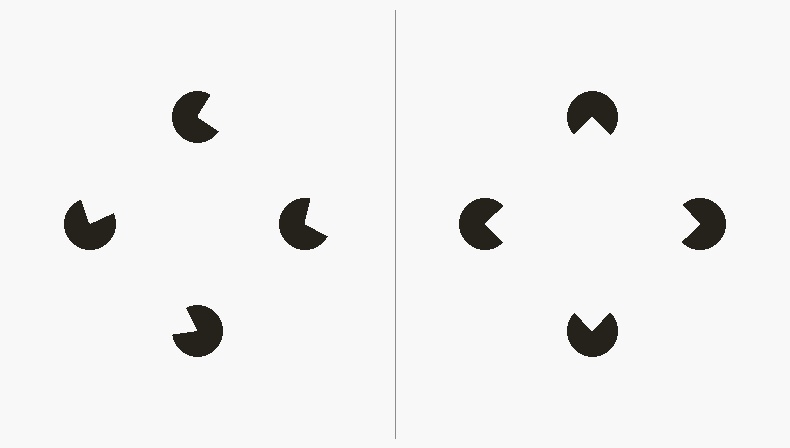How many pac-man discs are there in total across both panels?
8 — 4 on each side.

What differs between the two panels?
The pac-man discs are positioned identically on both sides; only the wedge orientations differ. On the right they align to a square; on the left they are misaligned.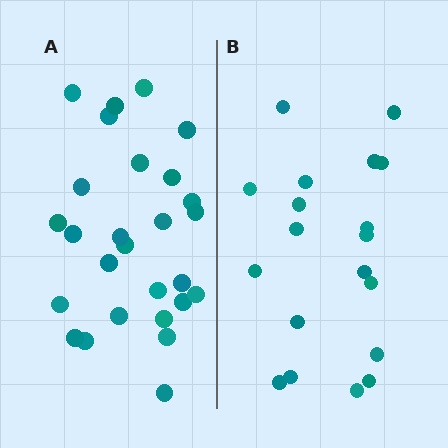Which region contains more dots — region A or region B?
Region A (the left region) has more dots.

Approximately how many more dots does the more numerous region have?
Region A has roughly 8 or so more dots than region B.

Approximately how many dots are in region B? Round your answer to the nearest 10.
About 20 dots. (The exact count is 19, which rounds to 20.)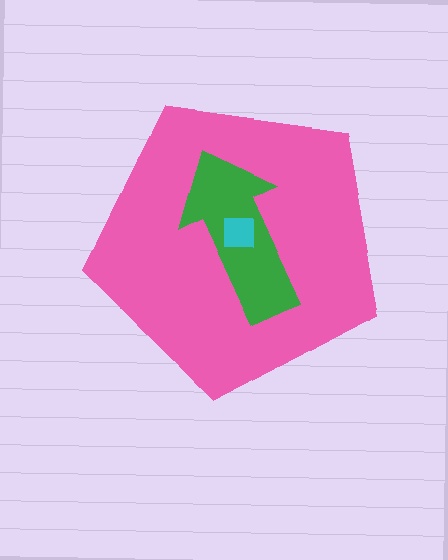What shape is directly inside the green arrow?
The cyan square.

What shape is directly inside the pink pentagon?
The green arrow.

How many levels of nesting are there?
3.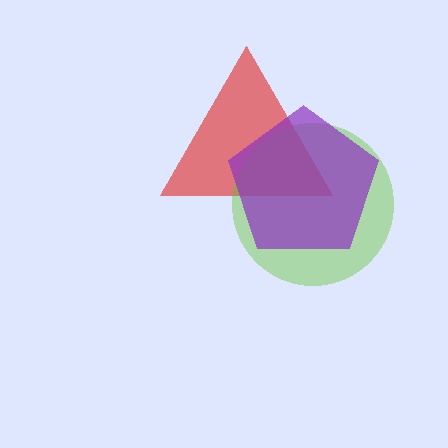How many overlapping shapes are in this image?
There are 3 overlapping shapes in the image.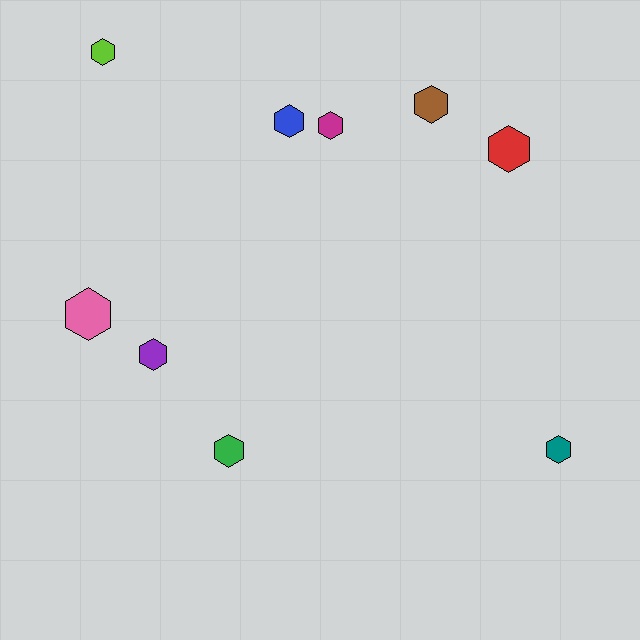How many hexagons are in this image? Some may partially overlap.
There are 9 hexagons.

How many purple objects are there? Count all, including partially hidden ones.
There is 1 purple object.